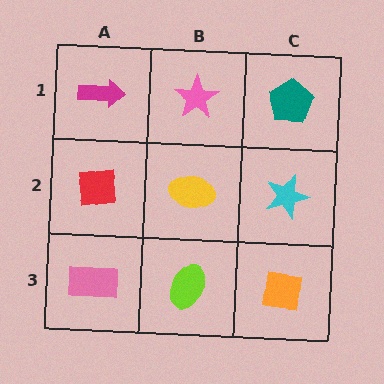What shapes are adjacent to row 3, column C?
A cyan star (row 2, column C), a lime ellipse (row 3, column B).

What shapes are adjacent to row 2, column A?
A magenta arrow (row 1, column A), a pink rectangle (row 3, column A), a yellow ellipse (row 2, column B).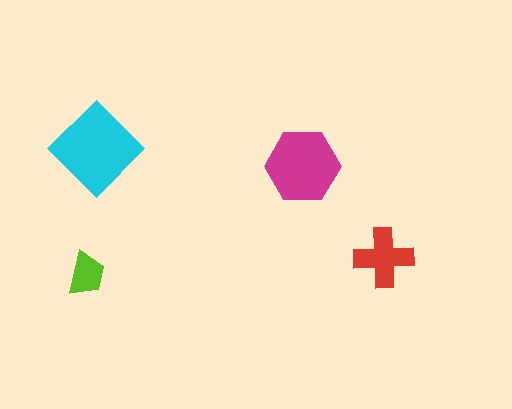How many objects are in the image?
There are 4 objects in the image.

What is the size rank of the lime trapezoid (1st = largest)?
4th.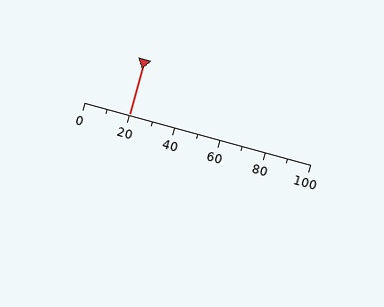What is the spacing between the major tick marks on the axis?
The major ticks are spaced 20 apart.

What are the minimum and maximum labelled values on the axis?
The axis runs from 0 to 100.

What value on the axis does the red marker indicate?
The marker indicates approximately 20.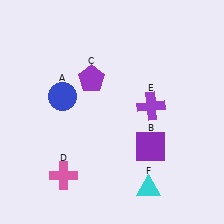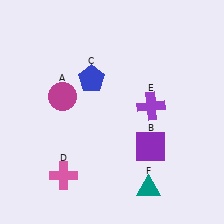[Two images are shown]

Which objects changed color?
A changed from blue to magenta. C changed from purple to blue. F changed from cyan to teal.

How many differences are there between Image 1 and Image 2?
There are 3 differences between the two images.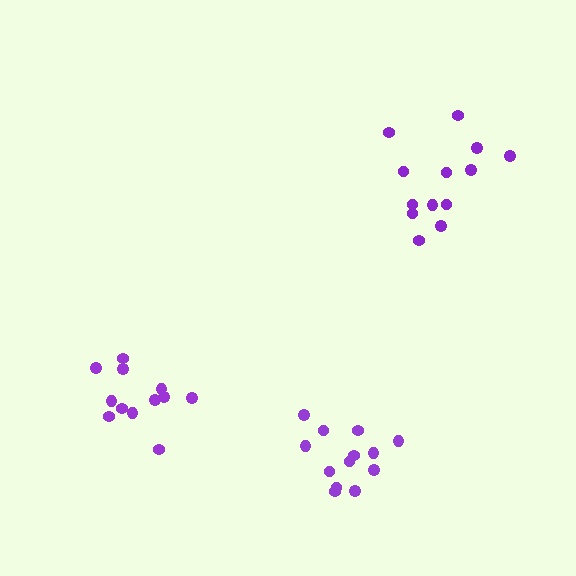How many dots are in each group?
Group 1: 13 dots, Group 2: 13 dots, Group 3: 12 dots (38 total).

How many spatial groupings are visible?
There are 3 spatial groupings.